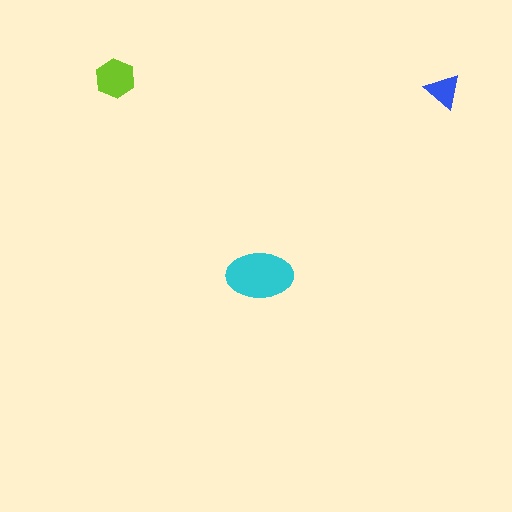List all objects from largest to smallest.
The cyan ellipse, the lime hexagon, the blue triangle.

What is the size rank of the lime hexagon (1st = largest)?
2nd.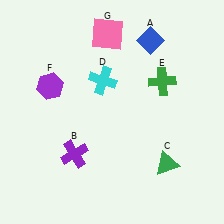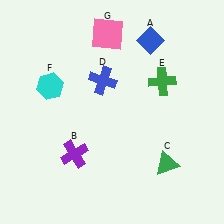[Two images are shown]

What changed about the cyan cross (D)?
In Image 1, D is cyan. In Image 2, it changed to blue.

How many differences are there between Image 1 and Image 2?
There are 2 differences between the two images.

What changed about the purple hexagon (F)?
In Image 1, F is purple. In Image 2, it changed to cyan.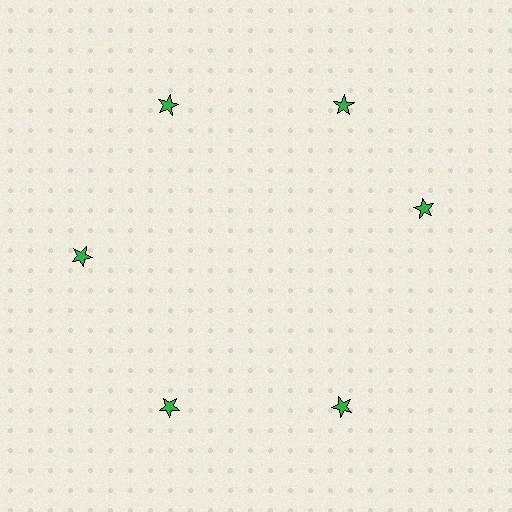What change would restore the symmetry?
The symmetry would be restored by rotating it back into even spacing with its neighbors so that all 6 stars sit at equal angles and equal distance from the center.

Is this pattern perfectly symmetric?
No. The 6 green stars are arranged in a ring, but one element near the 3 o'clock position is rotated out of alignment along the ring, breaking the 6-fold rotational symmetry.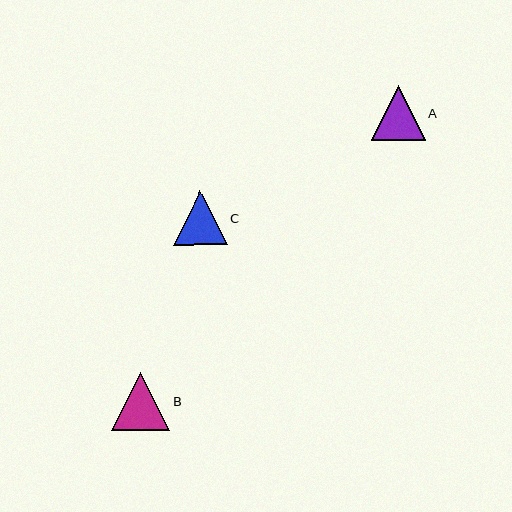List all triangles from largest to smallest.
From largest to smallest: B, A, C.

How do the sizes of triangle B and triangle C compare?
Triangle B and triangle C are approximately the same size.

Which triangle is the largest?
Triangle B is the largest with a size of approximately 58 pixels.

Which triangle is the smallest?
Triangle C is the smallest with a size of approximately 54 pixels.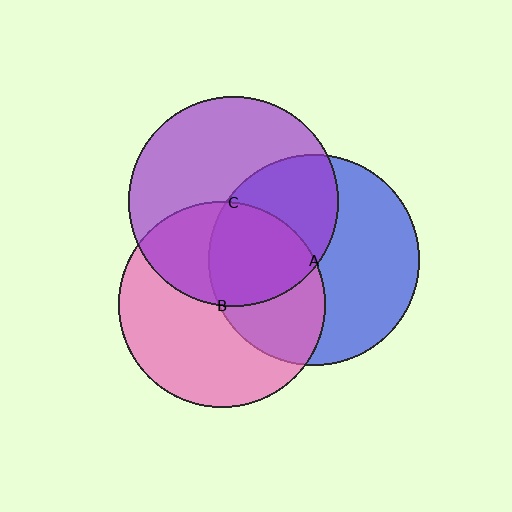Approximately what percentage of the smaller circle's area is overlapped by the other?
Approximately 40%.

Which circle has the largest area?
Circle A (blue).